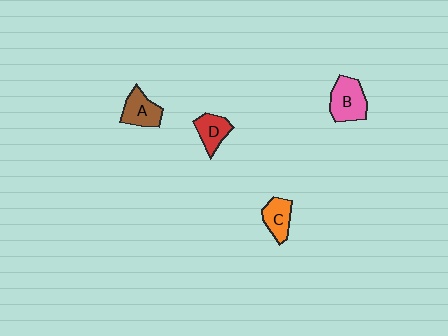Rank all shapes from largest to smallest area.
From largest to smallest: B (pink), A (brown), C (orange), D (red).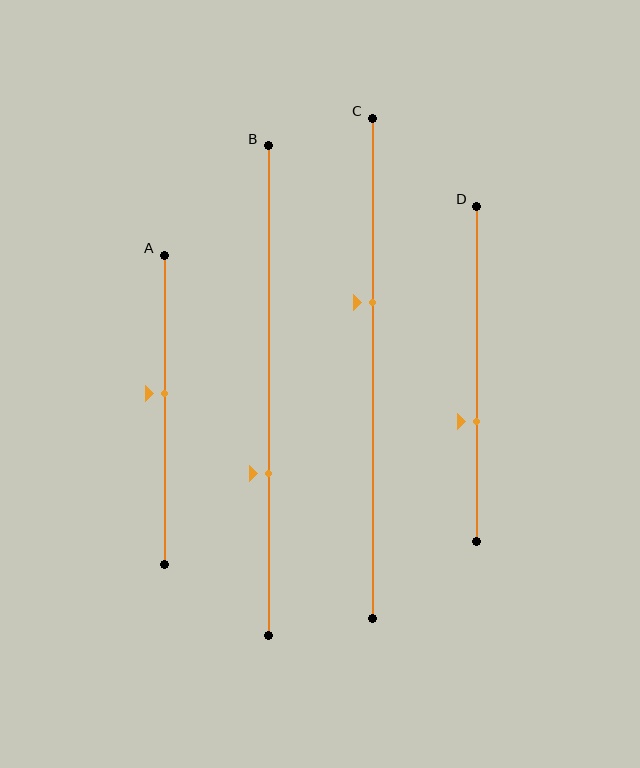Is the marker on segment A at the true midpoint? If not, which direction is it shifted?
No, the marker on segment A is shifted upward by about 5% of the segment length.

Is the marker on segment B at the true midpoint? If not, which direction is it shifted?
No, the marker on segment B is shifted downward by about 17% of the segment length.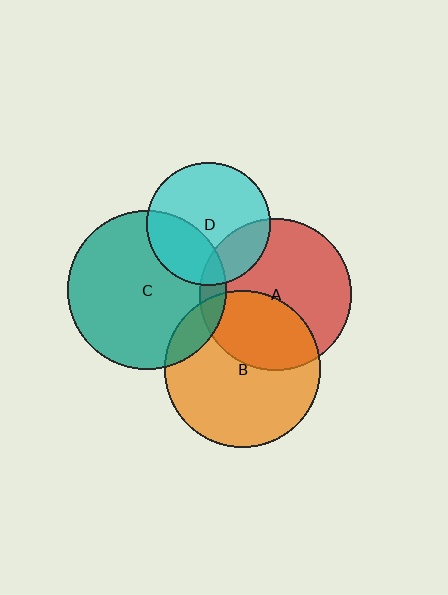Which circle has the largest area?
Circle C (teal).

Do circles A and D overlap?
Yes.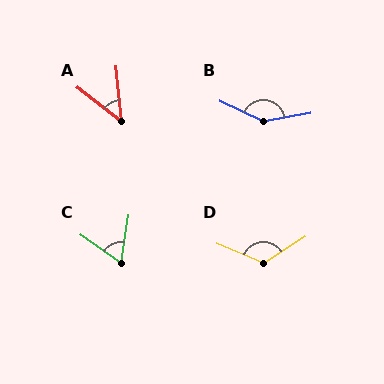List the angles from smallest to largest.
A (46°), C (64°), D (124°), B (144°).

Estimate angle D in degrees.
Approximately 124 degrees.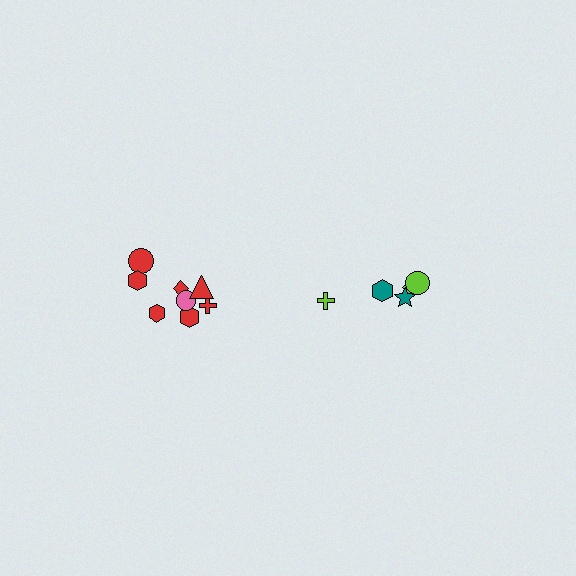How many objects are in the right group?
There are 5 objects.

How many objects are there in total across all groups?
There are 13 objects.